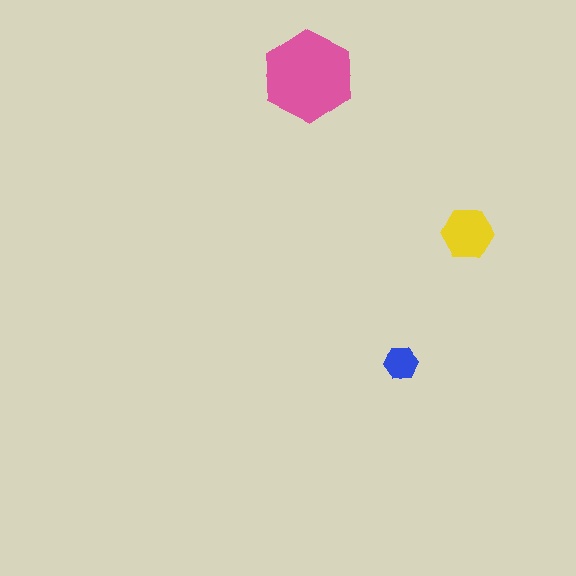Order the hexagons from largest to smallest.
the pink one, the yellow one, the blue one.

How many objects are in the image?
There are 3 objects in the image.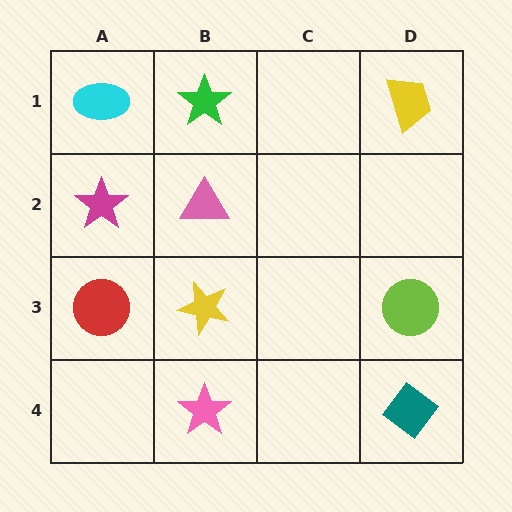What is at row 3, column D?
A lime circle.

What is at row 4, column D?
A teal diamond.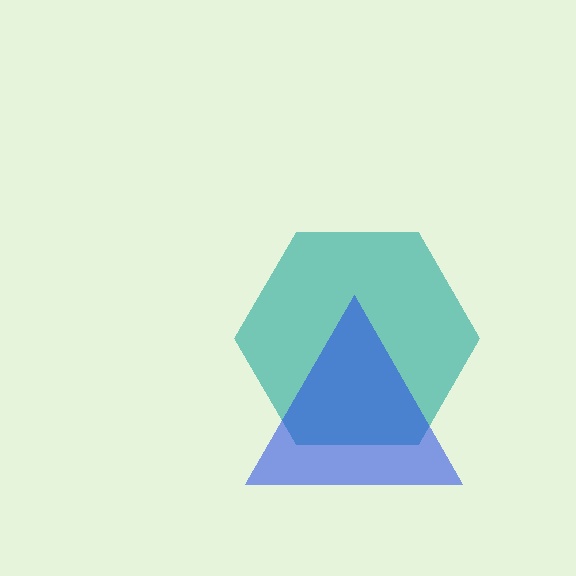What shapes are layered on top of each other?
The layered shapes are: a teal hexagon, a blue triangle.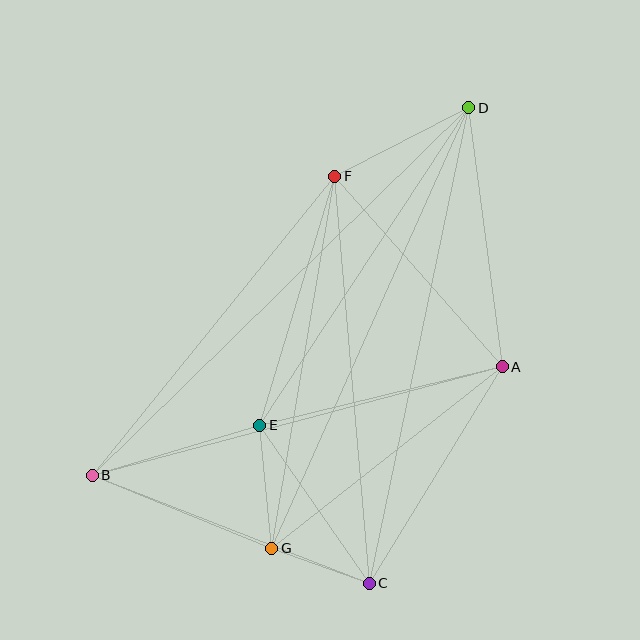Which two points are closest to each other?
Points C and G are closest to each other.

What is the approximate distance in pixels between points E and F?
The distance between E and F is approximately 260 pixels.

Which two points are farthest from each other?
Points B and D are farthest from each other.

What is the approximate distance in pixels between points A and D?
The distance between A and D is approximately 261 pixels.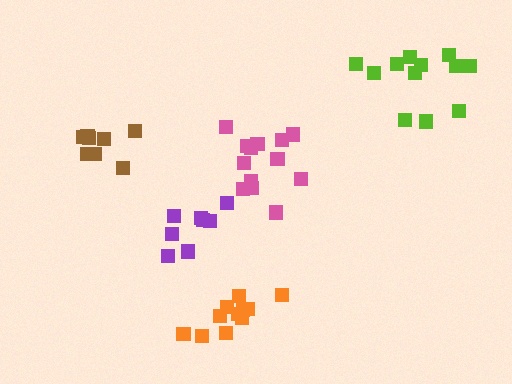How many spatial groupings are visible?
There are 5 spatial groupings.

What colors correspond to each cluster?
The clusters are colored: purple, lime, brown, pink, orange.